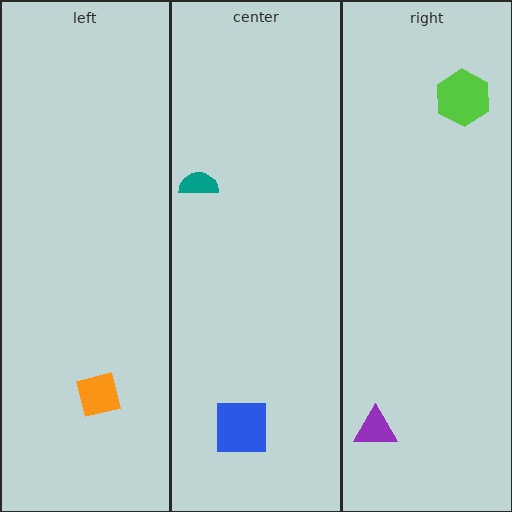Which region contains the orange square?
The left region.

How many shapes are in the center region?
2.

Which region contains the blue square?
The center region.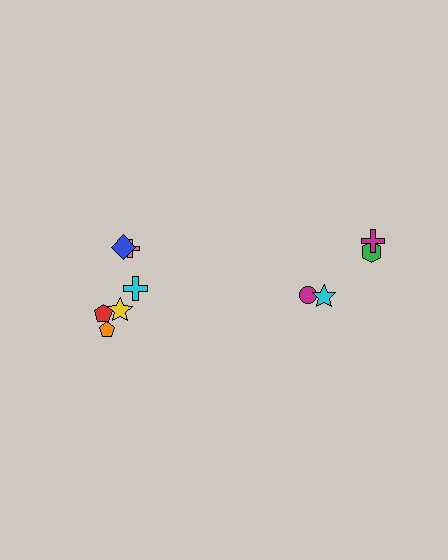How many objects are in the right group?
There are 4 objects.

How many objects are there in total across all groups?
There are 10 objects.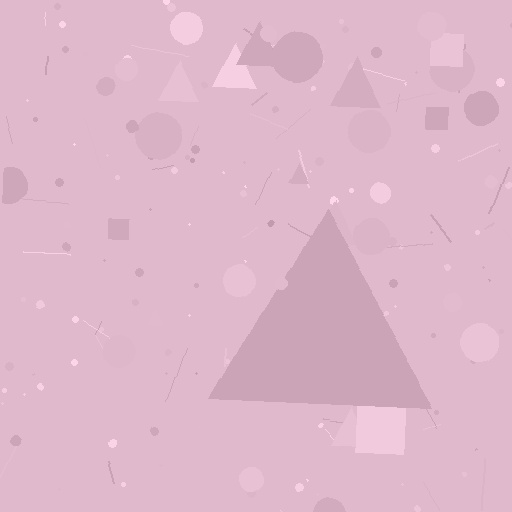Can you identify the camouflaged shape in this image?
The camouflaged shape is a triangle.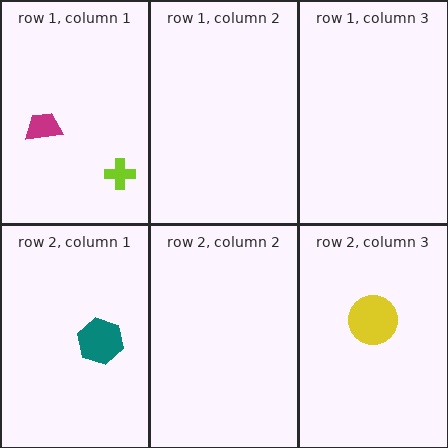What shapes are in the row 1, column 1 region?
The magenta trapezoid, the lime cross.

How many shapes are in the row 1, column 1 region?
2.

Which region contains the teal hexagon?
The row 2, column 1 region.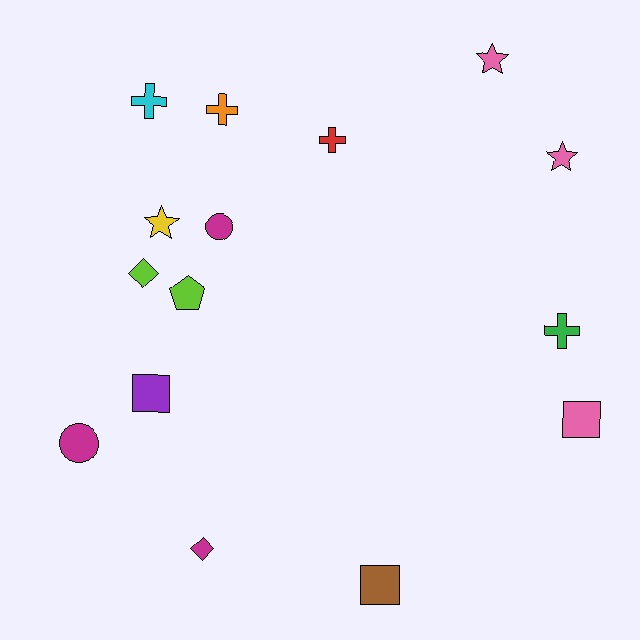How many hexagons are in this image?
There are no hexagons.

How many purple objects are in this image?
There is 1 purple object.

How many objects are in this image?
There are 15 objects.